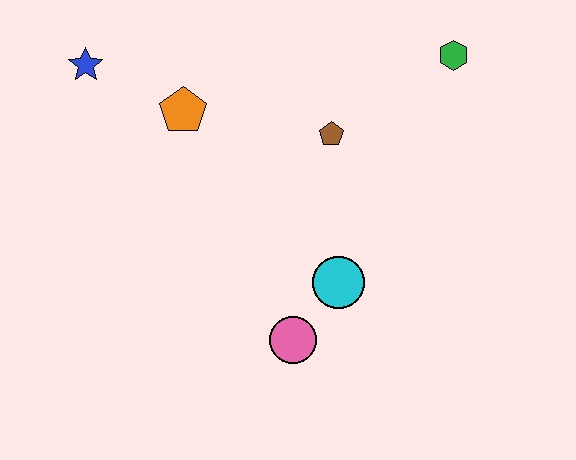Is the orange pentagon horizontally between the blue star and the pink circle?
Yes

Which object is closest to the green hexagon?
The brown pentagon is closest to the green hexagon.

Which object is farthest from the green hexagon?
The blue star is farthest from the green hexagon.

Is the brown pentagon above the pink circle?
Yes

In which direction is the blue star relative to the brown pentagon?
The blue star is to the left of the brown pentagon.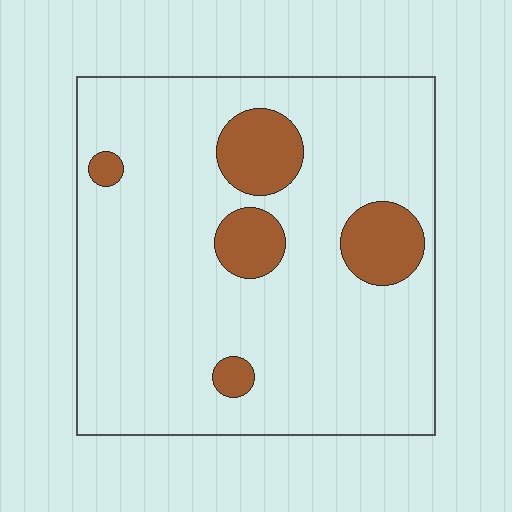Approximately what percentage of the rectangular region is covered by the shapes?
Approximately 15%.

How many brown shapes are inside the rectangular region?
5.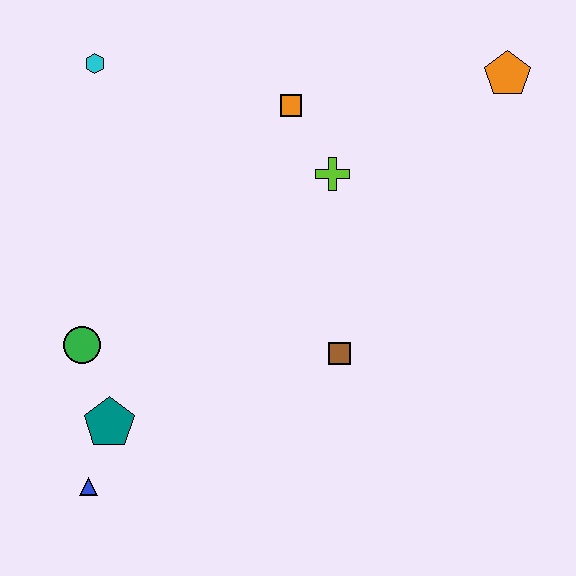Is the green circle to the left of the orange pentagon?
Yes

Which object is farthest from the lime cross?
The blue triangle is farthest from the lime cross.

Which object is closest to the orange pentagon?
The lime cross is closest to the orange pentagon.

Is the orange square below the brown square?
No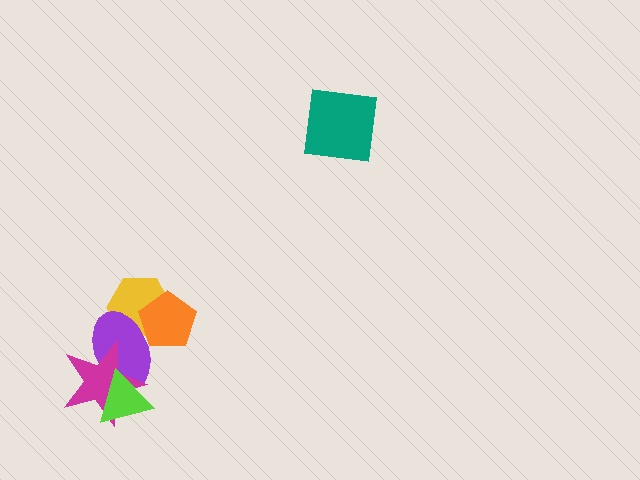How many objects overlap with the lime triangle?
2 objects overlap with the lime triangle.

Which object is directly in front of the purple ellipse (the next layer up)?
The magenta star is directly in front of the purple ellipse.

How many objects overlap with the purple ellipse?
4 objects overlap with the purple ellipse.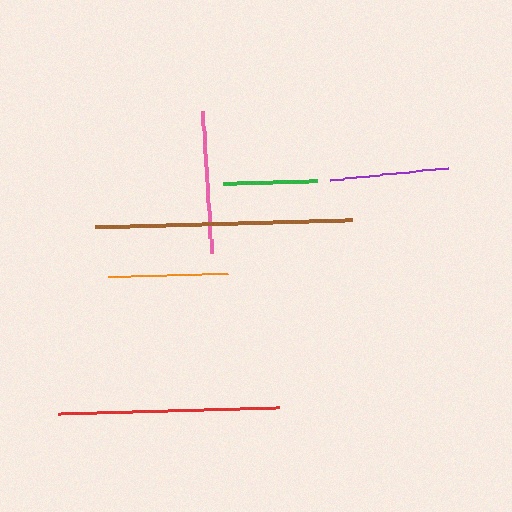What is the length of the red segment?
The red segment is approximately 221 pixels long.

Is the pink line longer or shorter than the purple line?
The pink line is longer than the purple line.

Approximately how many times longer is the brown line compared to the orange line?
The brown line is approximately 2.1 times the length of the orange line.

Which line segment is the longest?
The brown line is the longest at approximately 257 pixels.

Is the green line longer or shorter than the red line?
The red line is longer than the green line.